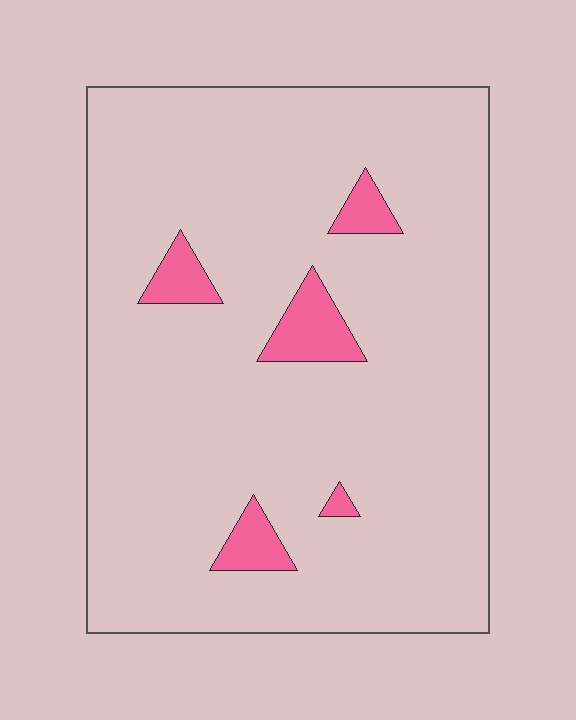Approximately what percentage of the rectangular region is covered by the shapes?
Approximately 5%.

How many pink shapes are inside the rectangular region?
5.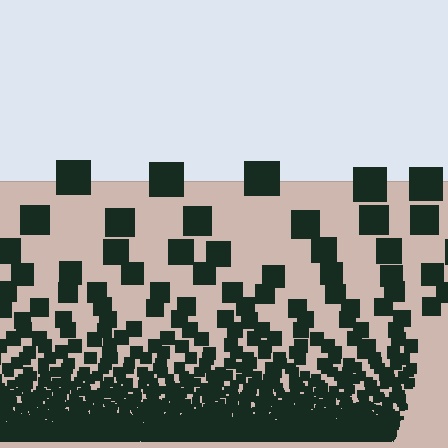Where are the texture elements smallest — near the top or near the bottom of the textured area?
Near the bottom.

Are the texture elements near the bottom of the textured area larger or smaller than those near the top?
Smaller. The gradient is inverted — elements near the bottom are smaller and denser.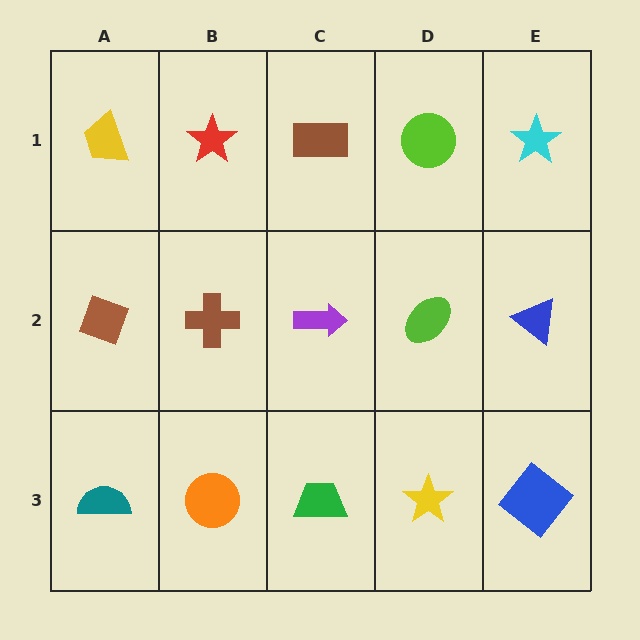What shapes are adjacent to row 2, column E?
A cyan star (row 1, column E), a blue diamond (row 3, column E), a lime ellipse (row 2, column D).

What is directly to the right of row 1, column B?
A brown rectangle.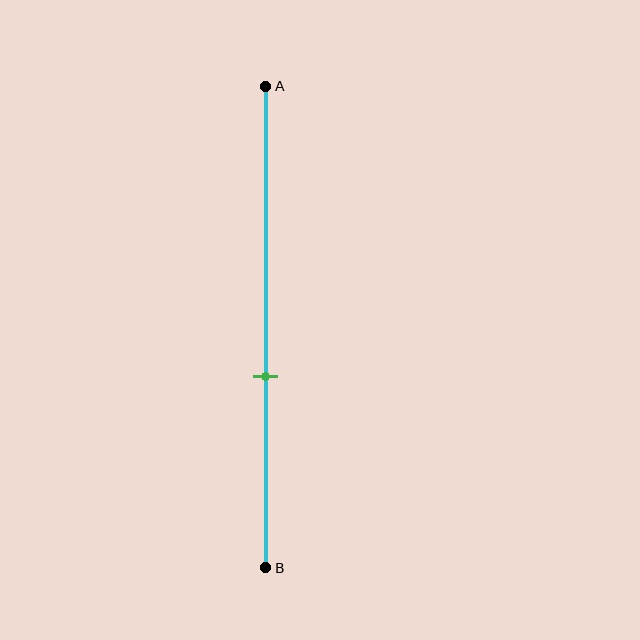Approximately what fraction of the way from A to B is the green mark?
The green mark is approximately 60% of the way from A to B.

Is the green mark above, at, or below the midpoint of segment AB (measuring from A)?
The green mark is below the midpoint of segment AB.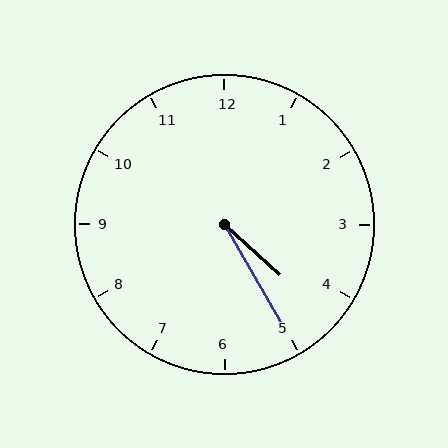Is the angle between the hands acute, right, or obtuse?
It is acute.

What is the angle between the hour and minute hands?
Approximately 18 degrees.